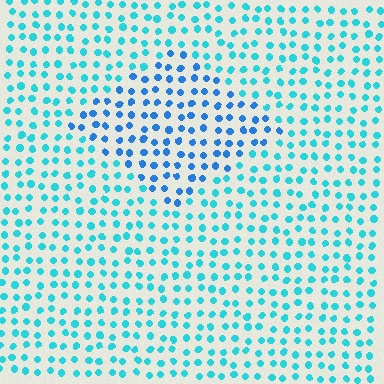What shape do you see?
I see a diamond.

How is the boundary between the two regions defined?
The boundary is defined purely by a slight shift in hue (about 29 degrees). Spacing, size, and orientation are identical on both sides.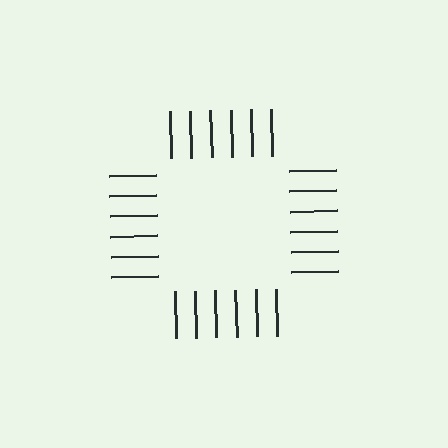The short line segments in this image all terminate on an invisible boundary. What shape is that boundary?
An illusory square — the line segments terminate on its edges but no continuous stroke is drawn.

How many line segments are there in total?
24 — 6 along each of the 4 edges.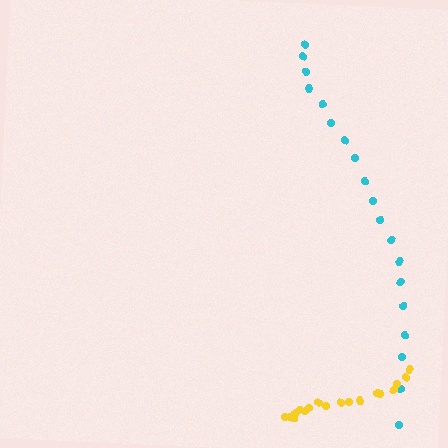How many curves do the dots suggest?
There are 2 distinct paths.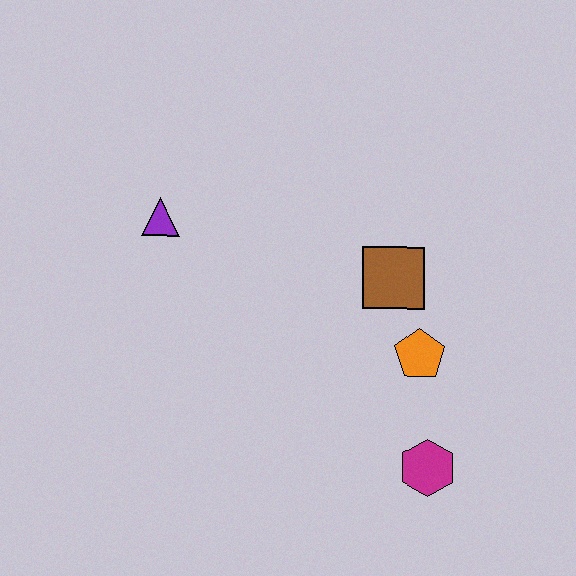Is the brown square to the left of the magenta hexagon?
Yes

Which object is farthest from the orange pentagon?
The purple triangle is farthest from the orange pentagon.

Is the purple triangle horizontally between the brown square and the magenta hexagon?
No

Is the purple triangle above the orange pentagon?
Yes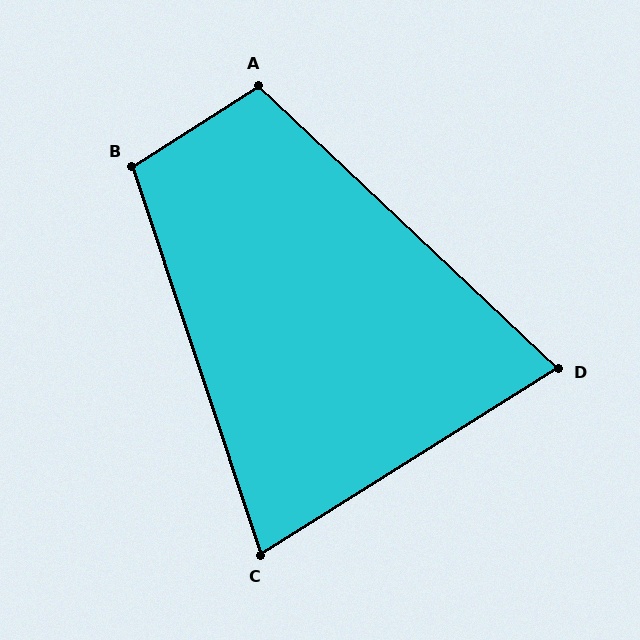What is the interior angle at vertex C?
Approximately 76 degrees (acute).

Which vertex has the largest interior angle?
B, at approximately 105 degrees.